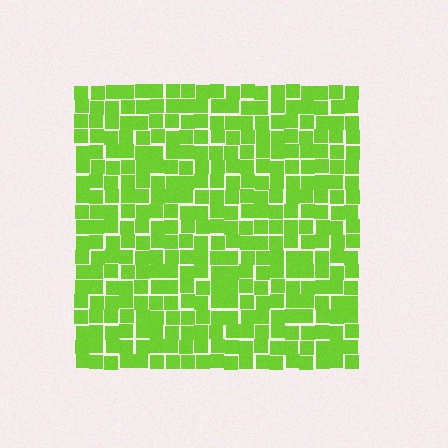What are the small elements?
The small elements are squares.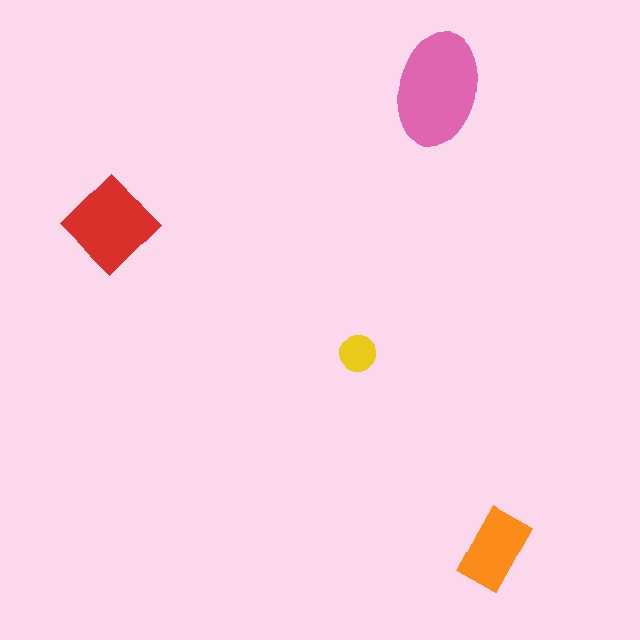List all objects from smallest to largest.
The yellow circle, the orange rectangle, the red diamond, the pink ellipse.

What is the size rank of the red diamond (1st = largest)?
2nd.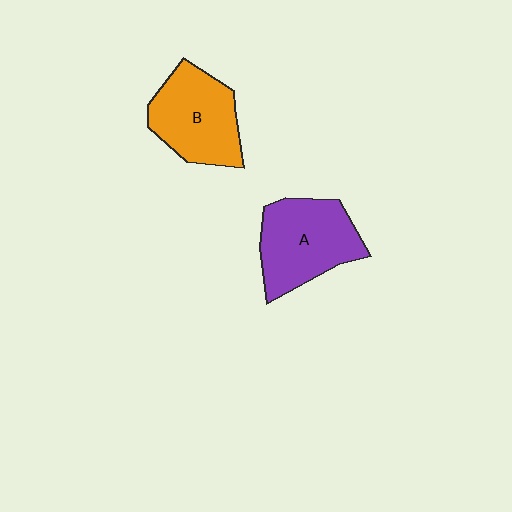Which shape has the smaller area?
Shape B (orange).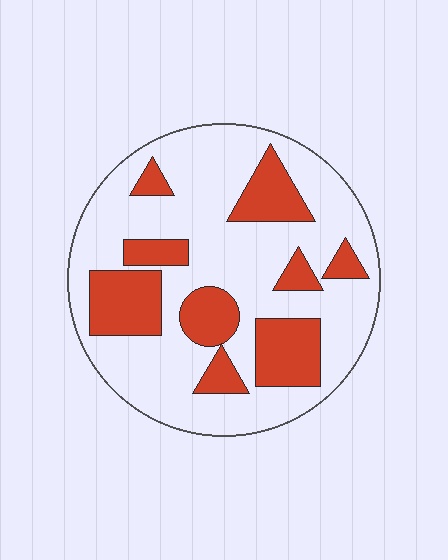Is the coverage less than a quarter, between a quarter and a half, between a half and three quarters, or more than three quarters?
Between a quarter and a half.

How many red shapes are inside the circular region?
9.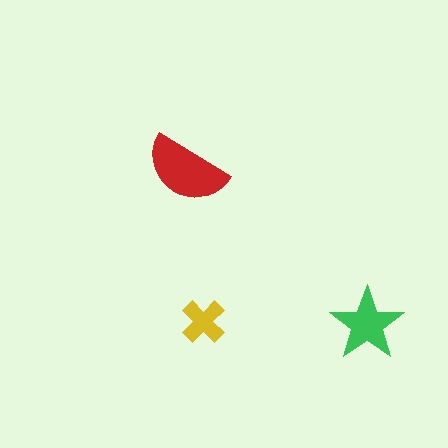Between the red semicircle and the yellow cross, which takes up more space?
The red semicircle.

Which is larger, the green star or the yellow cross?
The green star.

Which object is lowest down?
The green star is bottommost.